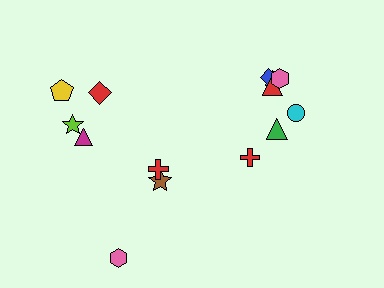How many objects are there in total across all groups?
There are 14 objects.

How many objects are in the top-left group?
There are 4 objects.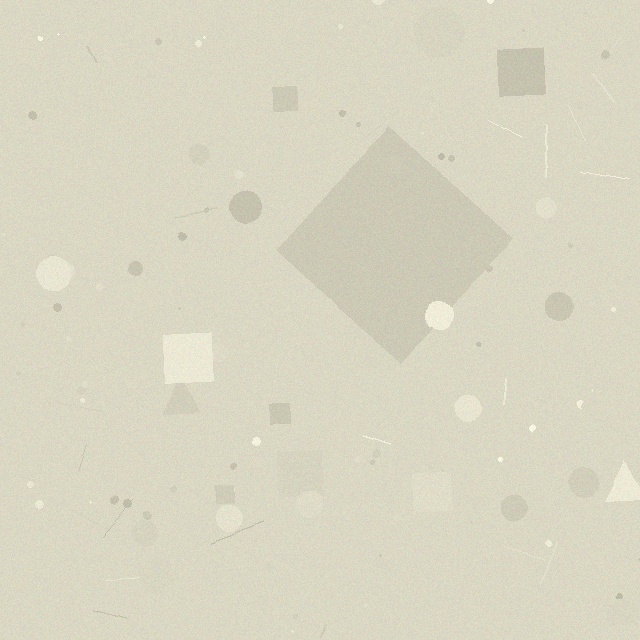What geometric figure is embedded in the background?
A diamond is embedded in the background.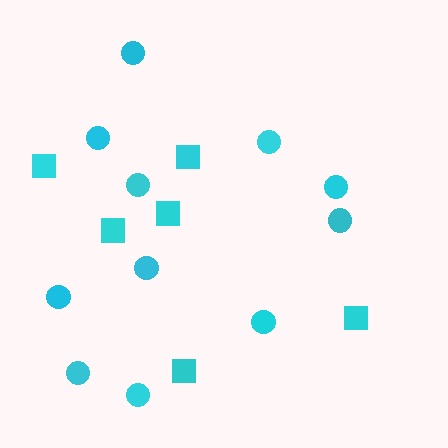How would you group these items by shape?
There are 2 groups: one group of circles (11) and one group of squares (6).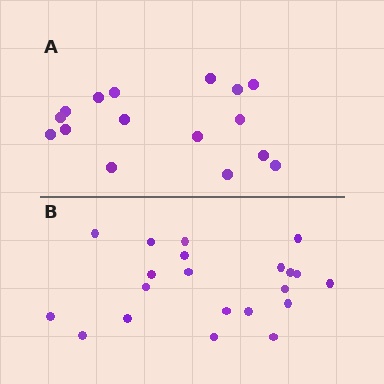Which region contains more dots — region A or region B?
Region B (the bottom region) has more dots.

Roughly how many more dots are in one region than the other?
Region B has about 5 more dots than region A.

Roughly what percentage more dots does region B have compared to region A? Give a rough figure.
About 30% more.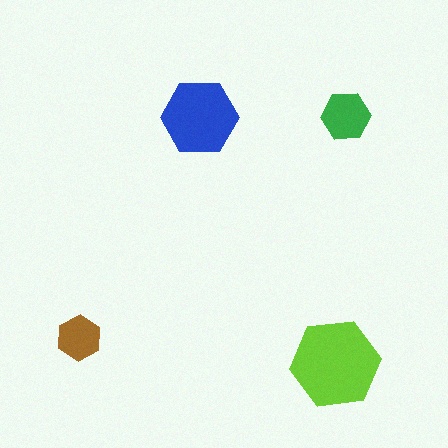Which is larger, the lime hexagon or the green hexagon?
The lime one.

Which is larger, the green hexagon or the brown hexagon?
The green one.